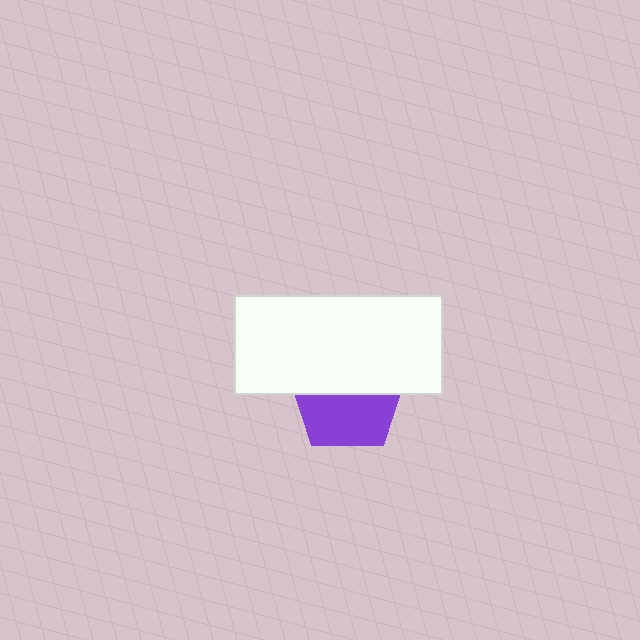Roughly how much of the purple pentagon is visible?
About half of it is visible (roughly 50%).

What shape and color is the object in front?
The object in front is a white rectangle.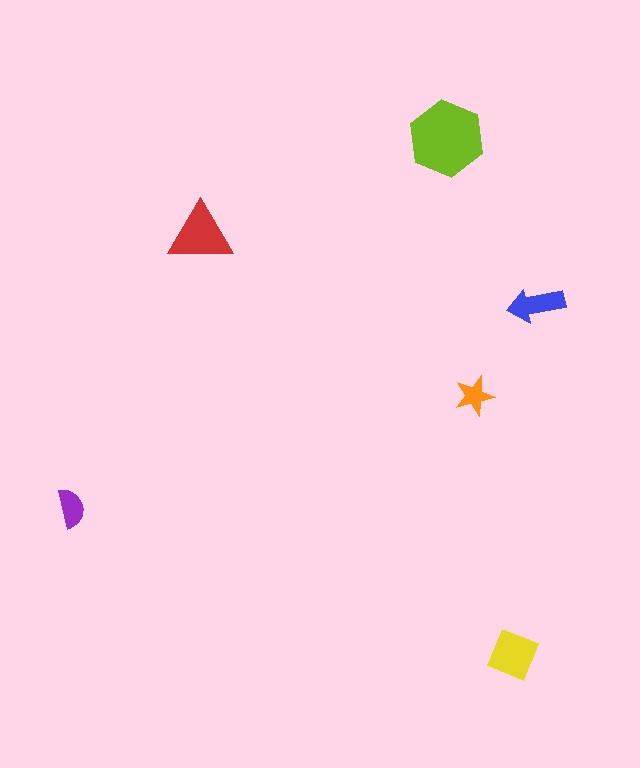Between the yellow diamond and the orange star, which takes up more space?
The yellow diamond.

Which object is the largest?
The lime hexagon.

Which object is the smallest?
The orange star.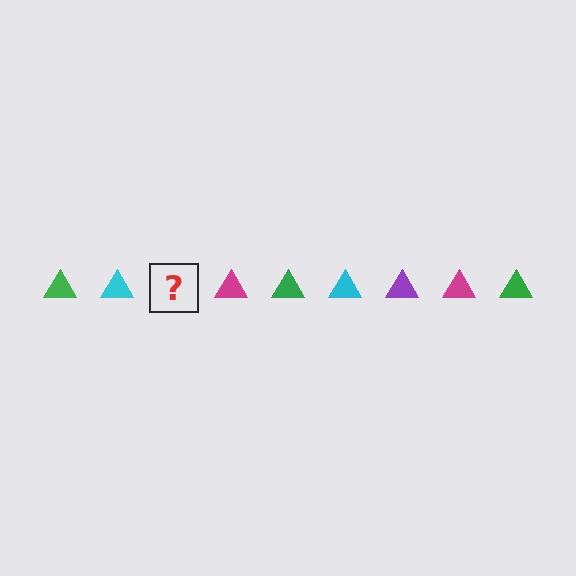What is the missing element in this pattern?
The missing element is a purple triangle.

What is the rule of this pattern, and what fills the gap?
The rule is that the pattern cycles through green, cyan, purple, magenta triangles. The gap should be filled with a purple triangle.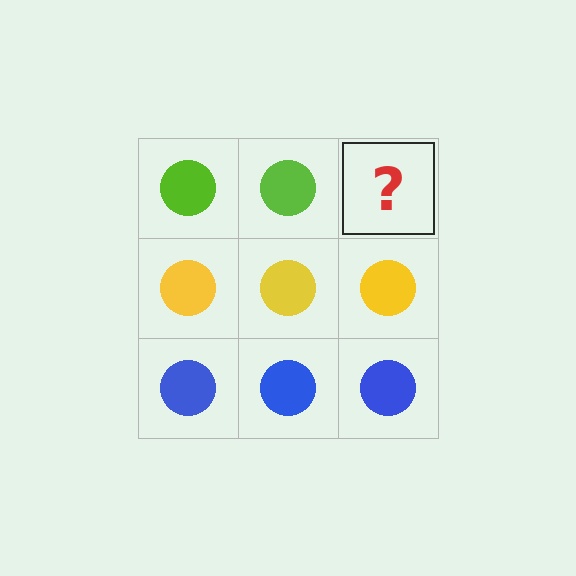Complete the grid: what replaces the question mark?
The question mark should be replaced with a lime circle.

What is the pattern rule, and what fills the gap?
The rule is that each row has a consistent color. The gap should be filled with a lime circle.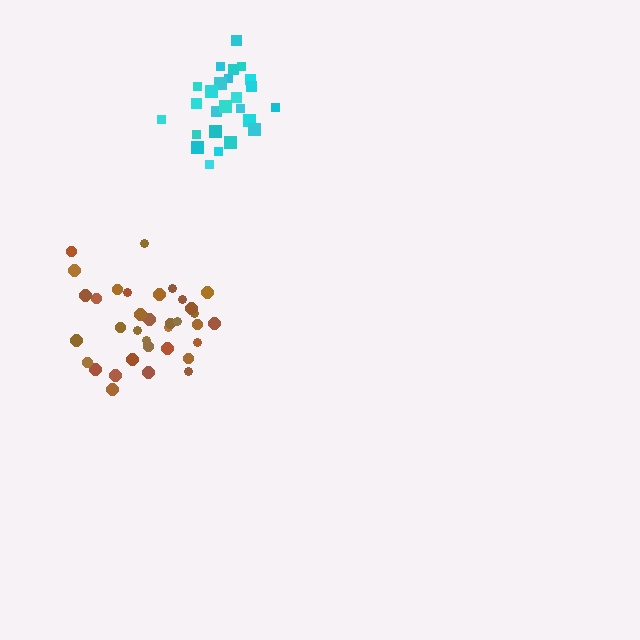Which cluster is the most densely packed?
Cyan.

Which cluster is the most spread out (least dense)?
Brown.